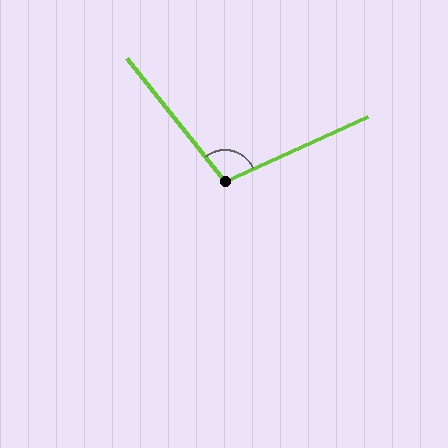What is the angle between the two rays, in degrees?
Approximately 104 degrees.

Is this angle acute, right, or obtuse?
It is obtuse.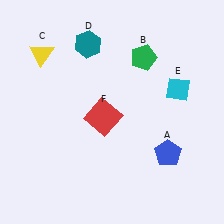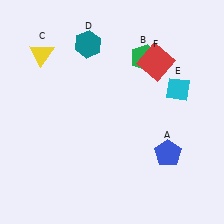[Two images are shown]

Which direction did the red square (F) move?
The red square (F) moved up.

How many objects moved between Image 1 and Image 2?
1 object moved between the two images.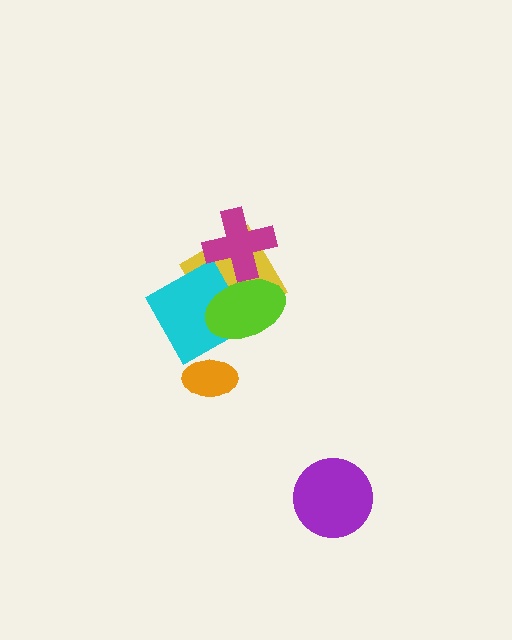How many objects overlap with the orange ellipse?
0 objects overlap with the orange ellipse.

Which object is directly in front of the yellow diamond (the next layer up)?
The cyan square is directly in front of the yellow diamond.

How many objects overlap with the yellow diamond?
3 objects overlap with the yellow diamond.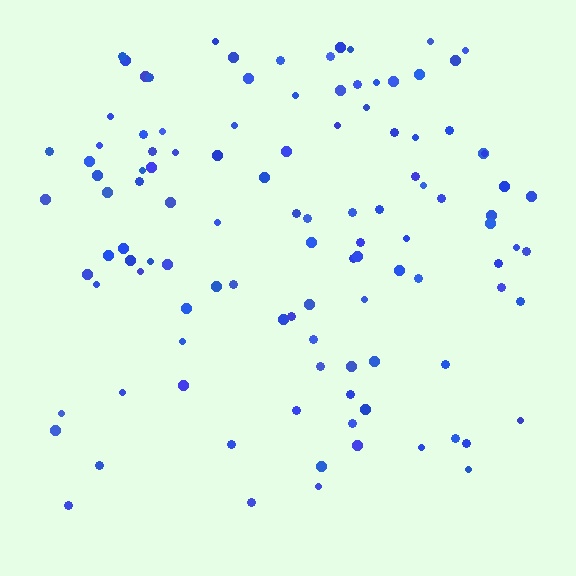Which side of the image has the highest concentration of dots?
The top.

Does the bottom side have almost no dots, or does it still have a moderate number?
Still a moderate number, just noticeably fewer than the top.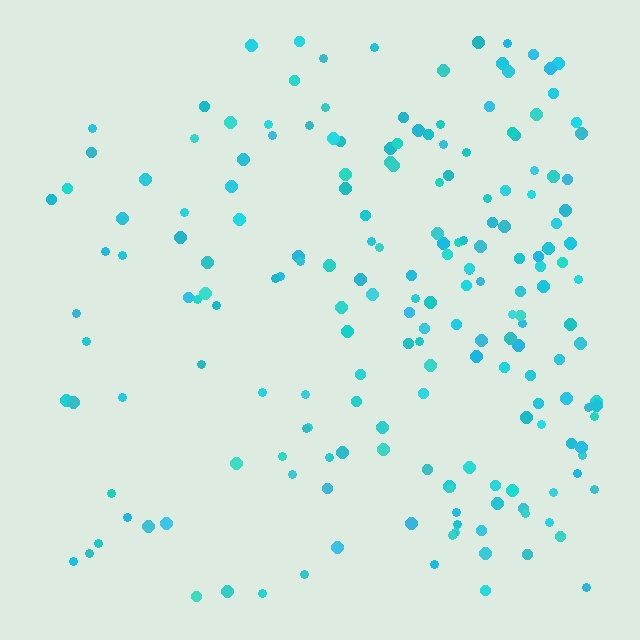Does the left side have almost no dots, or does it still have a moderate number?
Still a moderate number, just noticeably fewer than the right.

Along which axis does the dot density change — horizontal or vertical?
Horizontal.